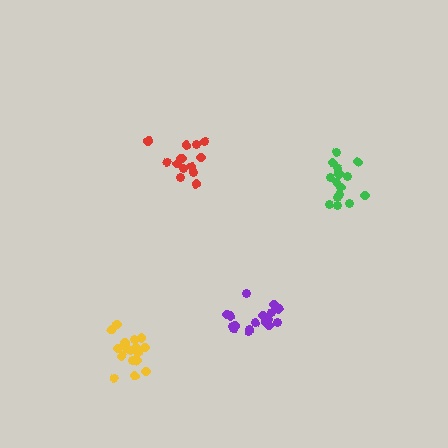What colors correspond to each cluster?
The clusters are colored: green, purple, red, yellow.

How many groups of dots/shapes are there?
There are 4 groups.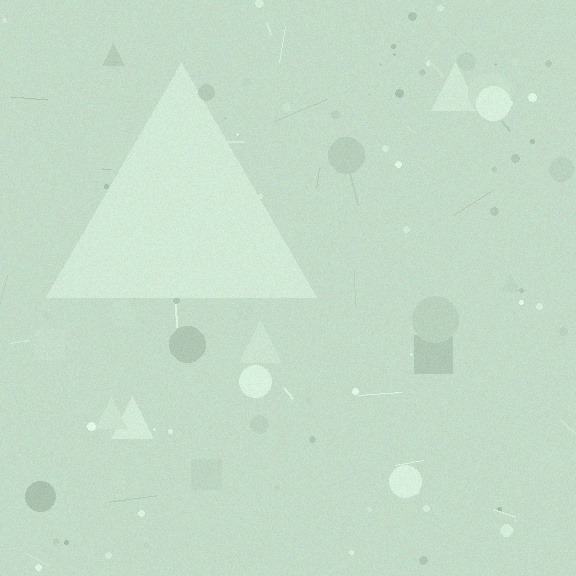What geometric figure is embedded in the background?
A triangle is embedded in the background.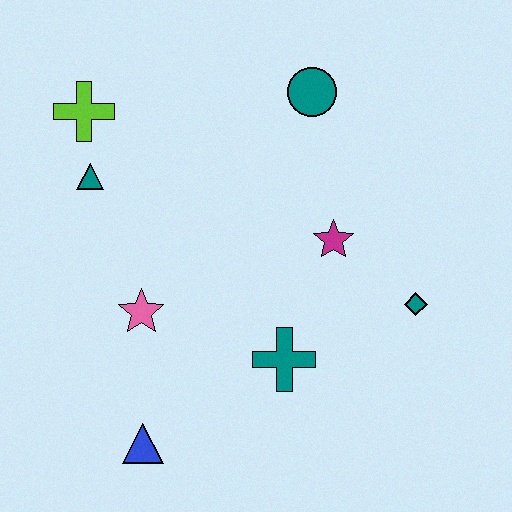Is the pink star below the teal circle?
Yes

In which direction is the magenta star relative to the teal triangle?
The magenta star is to the right of the teal triangle.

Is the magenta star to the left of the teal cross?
No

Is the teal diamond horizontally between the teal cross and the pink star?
No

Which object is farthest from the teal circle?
The blue triangle is farthest from the teal circle.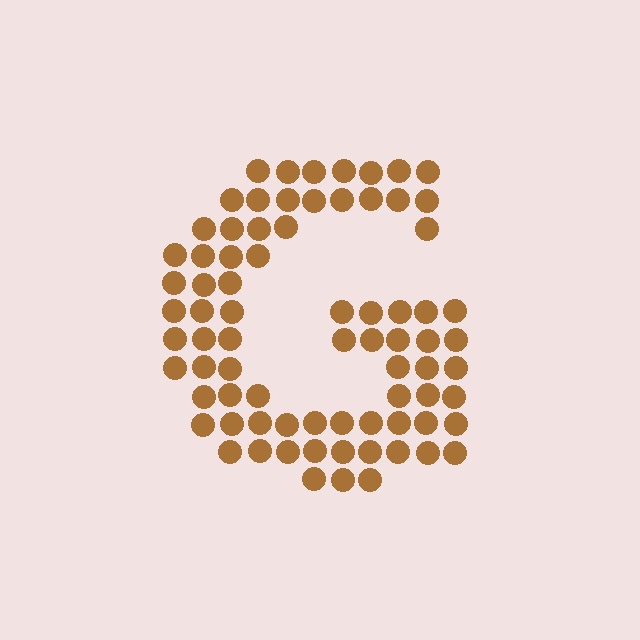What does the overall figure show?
The overall figure shows the letter G.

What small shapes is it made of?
It is made of small circles.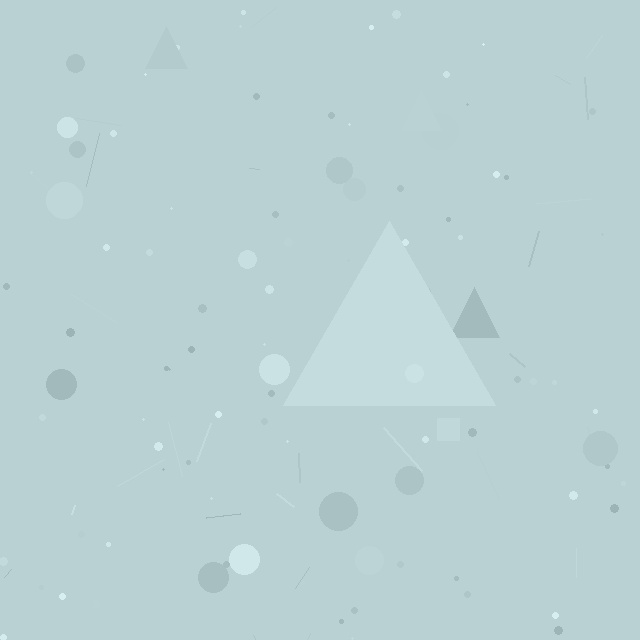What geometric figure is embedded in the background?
A triangle is embedded in the background.